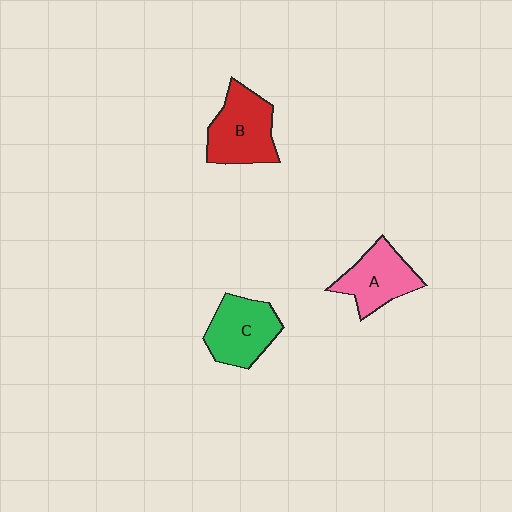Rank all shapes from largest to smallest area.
From largest to smallest: B (red), C (green), A (pink).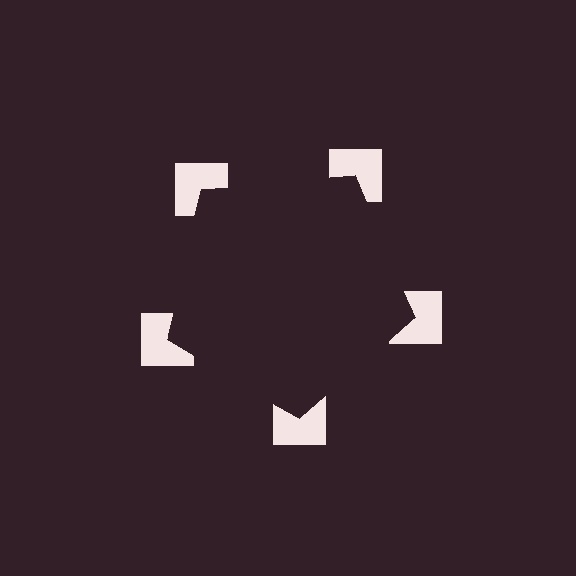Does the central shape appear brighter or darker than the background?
It typically appears slightly darker than the background, even though no actual brightness change is drawn.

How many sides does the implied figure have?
5 sides.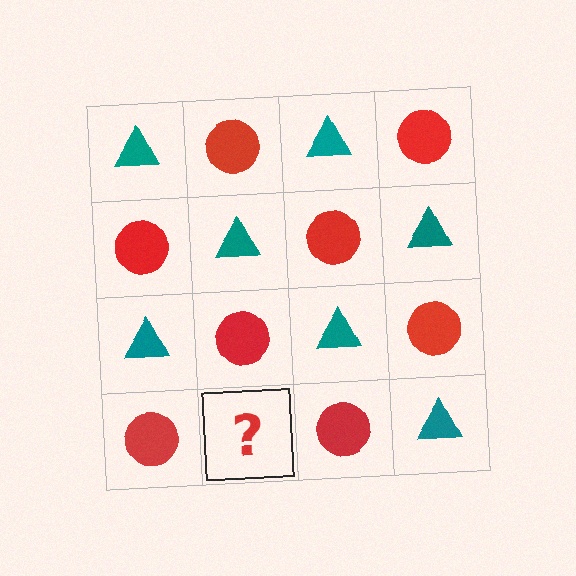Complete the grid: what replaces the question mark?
The question mark should be replaced with a teal triangle.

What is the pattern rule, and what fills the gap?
The rule is that it alternates teal triangle and red circle in a checkerboard pattern. The gap should be filled with a teal triangle.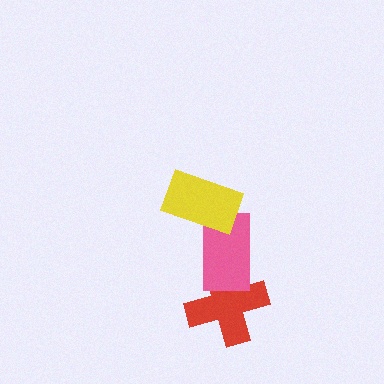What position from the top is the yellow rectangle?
The yellow rectangle is 1st from the top.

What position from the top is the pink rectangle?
The pink rectangle is 2nd from the top.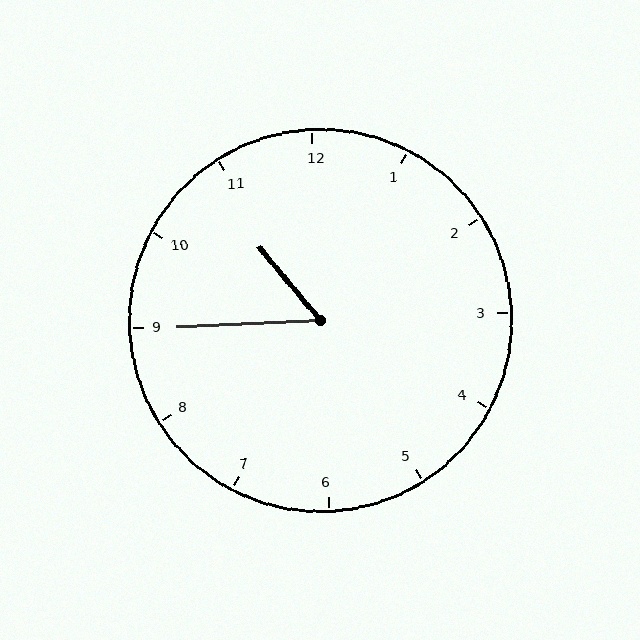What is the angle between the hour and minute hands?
Approximately 52 degrees.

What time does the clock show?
10:45.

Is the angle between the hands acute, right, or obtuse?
It is acute.